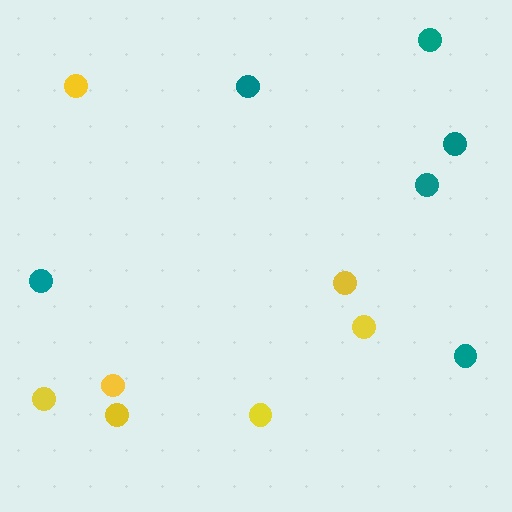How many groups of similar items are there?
There are 2 groups: one group of teal circles (6) and one group of yellow circles (7).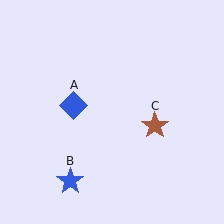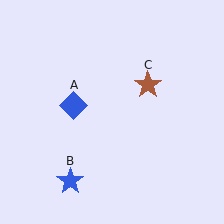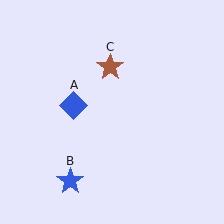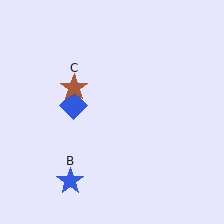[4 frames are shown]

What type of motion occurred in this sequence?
The brown star (object C) rotated counterclockwise around the center of the scene.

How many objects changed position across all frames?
1 object changed position: brown star (object C).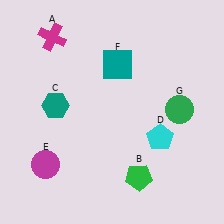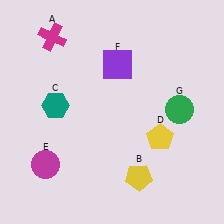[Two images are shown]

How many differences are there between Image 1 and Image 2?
There are 3 differences between the two images.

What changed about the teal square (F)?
In Image 1, F is teal. In Image 2, it changed to purple.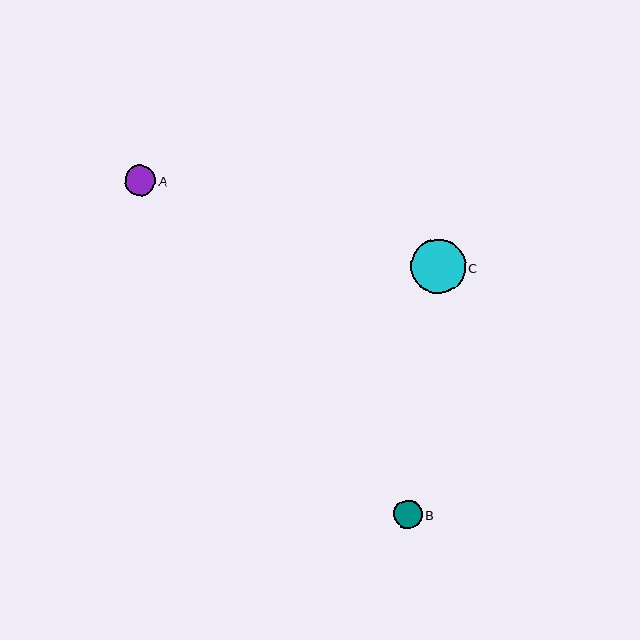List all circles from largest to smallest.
From largest to smallest: C, A, B.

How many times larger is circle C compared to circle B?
Circle C is approximately 1.9 times the size of circle B.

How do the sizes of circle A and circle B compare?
Circle A and circle B are approximately the same size.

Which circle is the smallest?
Circle B is the smallest with a size of approximately 28 pixels.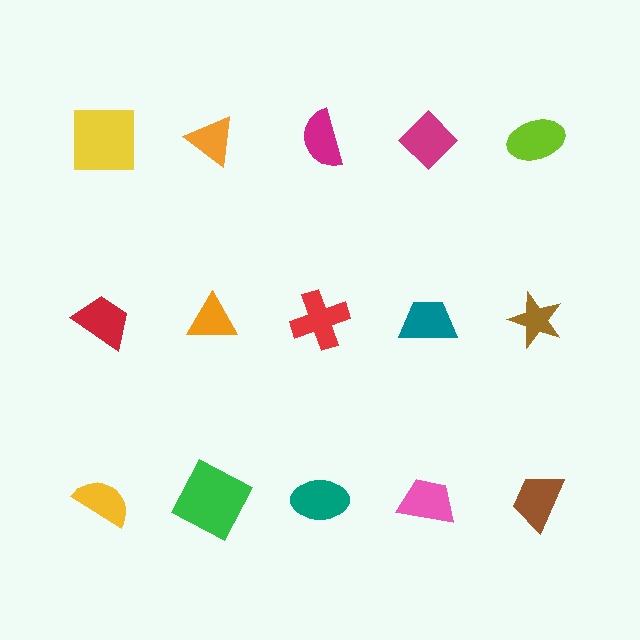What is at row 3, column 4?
A pink trapezoid.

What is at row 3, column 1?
A yellow semicircle.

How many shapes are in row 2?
5 shapes.